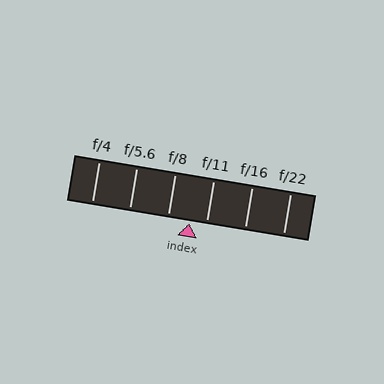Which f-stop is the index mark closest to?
The index mark is closest to f/11.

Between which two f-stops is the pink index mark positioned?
The index mark is between f/8 and f/11.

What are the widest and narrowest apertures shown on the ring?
The widest aperture shown is f/4 and the narrowest is f/22.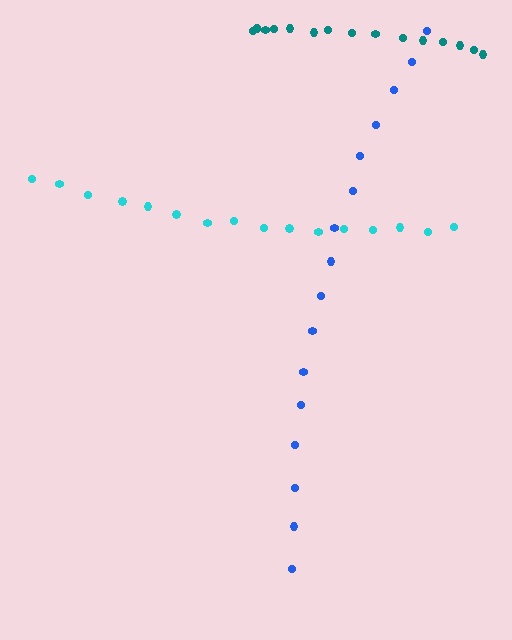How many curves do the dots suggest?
There are 3 distinct paths.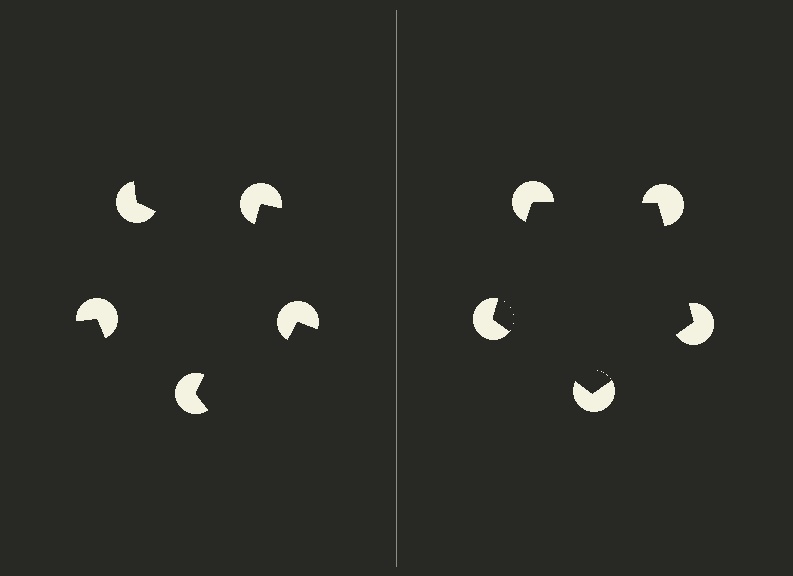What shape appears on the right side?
An illusory pentagon.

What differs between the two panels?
The pac-man discs are positioned identically on both sides; only the wedge orientations differ. On the right they align to a pentagon; on the left they are misaligned.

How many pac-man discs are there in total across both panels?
10 — 5 on each side.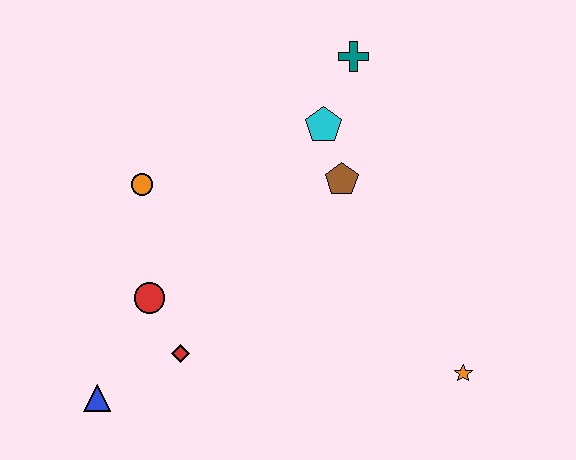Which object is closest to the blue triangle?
The red diamond is closest to the blue triangle.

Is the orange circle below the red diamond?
No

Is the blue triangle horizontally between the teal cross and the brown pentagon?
No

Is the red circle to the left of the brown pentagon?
Yes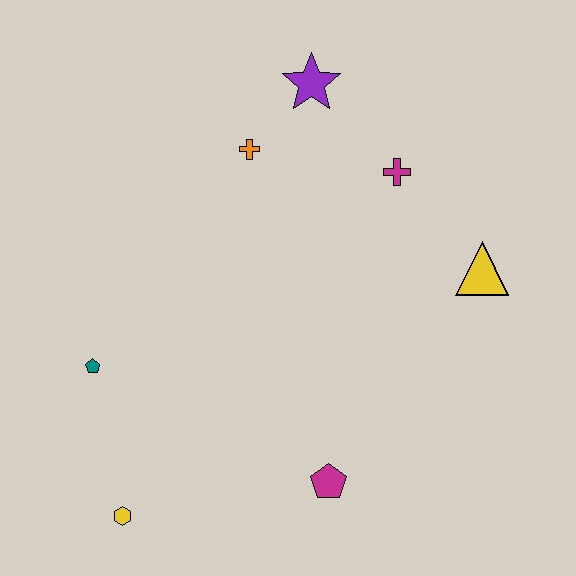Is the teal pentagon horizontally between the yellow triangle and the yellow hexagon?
No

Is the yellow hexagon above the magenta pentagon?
No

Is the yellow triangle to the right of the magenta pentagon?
Yes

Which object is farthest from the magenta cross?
The yellow hexagon is farthest from the magenta cross.